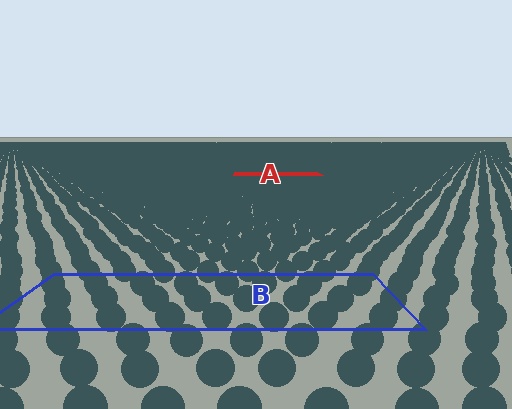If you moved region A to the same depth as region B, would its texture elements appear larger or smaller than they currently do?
They would appear larger. At a closer depth, the same texture elements are projected at a bigger on-screen size.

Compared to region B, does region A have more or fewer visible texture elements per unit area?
Region A has more texture elements per unit area — they are packed more densely because it is farther away.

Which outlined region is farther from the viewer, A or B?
Region A is farther from the viewer — the texture elements inside it appear smaller and more densely packed.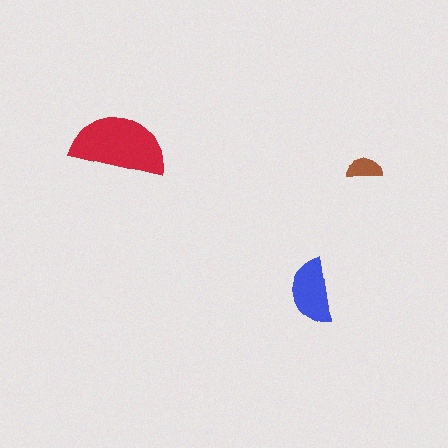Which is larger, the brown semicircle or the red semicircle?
The red one.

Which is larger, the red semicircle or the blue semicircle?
The red one.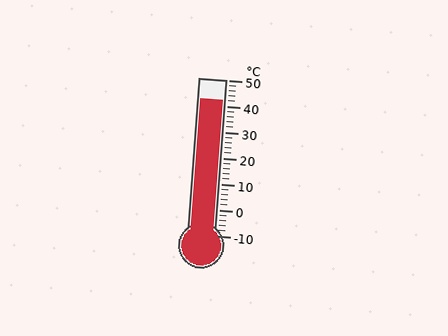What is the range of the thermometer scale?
The thermometer scale ranges from -10°C to 50°C.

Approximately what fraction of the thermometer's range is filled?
The thermometer is filled to approximately 85% of its range.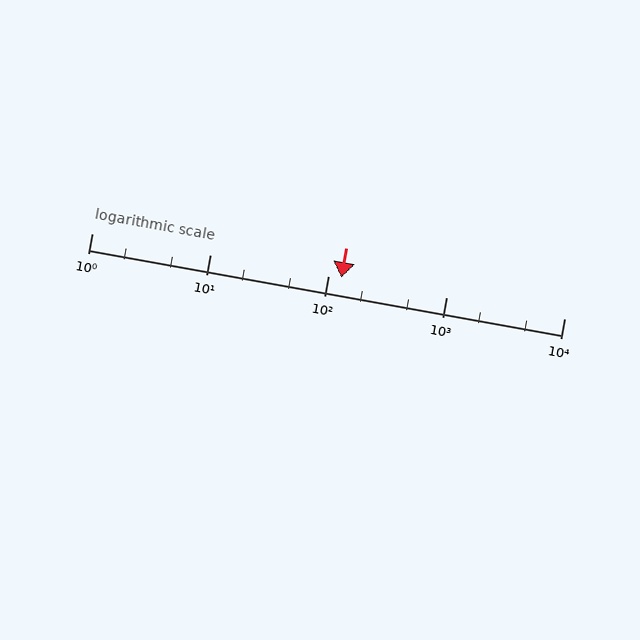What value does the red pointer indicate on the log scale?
The pointer indicates approximately 130.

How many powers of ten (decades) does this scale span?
The scale spans 4 decades, from 1 to 10000.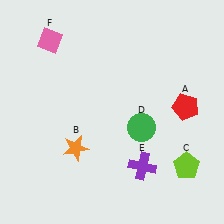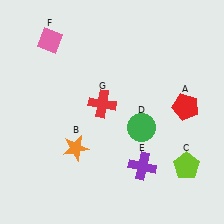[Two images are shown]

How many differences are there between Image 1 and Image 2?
There is 1 difference between the two images.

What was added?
A red cross (G) was added in Image 2.